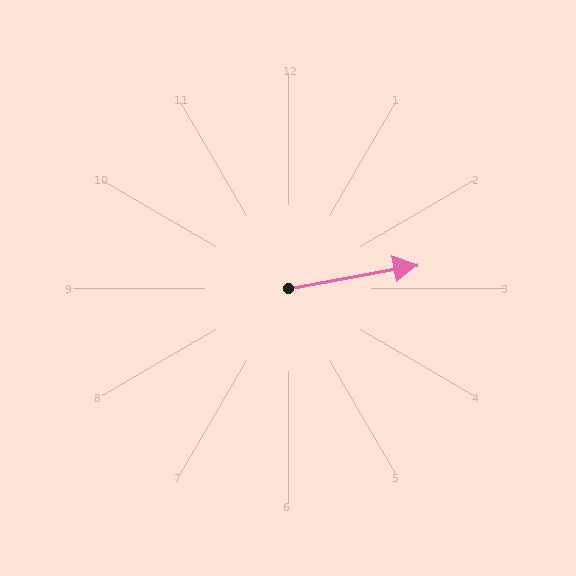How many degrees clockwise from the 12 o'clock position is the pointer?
Approximately 80 degrees.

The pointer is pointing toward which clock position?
Roughly 3 o'clock.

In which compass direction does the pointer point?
East.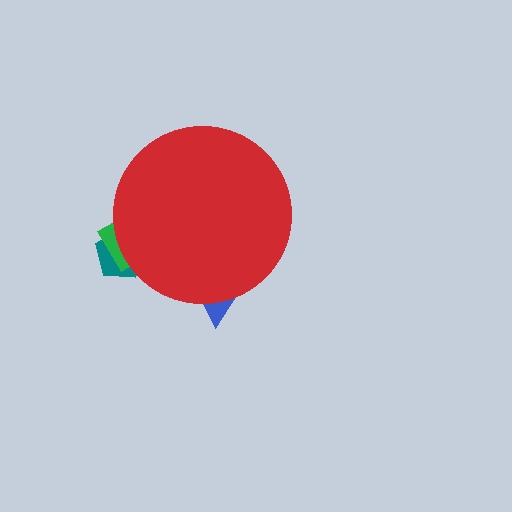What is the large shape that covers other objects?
A red circle.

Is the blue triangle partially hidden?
Yes, the blue triangle is partially hidden behind the red circle.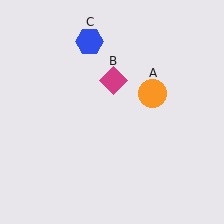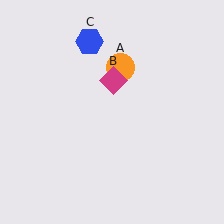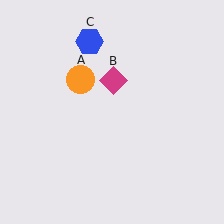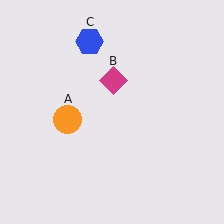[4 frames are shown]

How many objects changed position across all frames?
1 object changed position: orange circle (object A).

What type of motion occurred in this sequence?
The orange circle (object A) rotated counterclockwise around the center of the scene.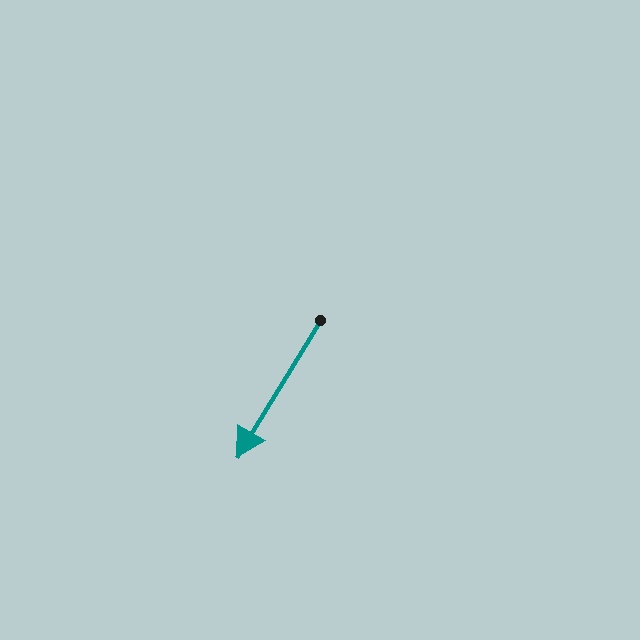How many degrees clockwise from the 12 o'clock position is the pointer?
Approximately 211 degrees.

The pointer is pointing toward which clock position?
Roughly 7 o'clock.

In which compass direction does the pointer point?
Southwest.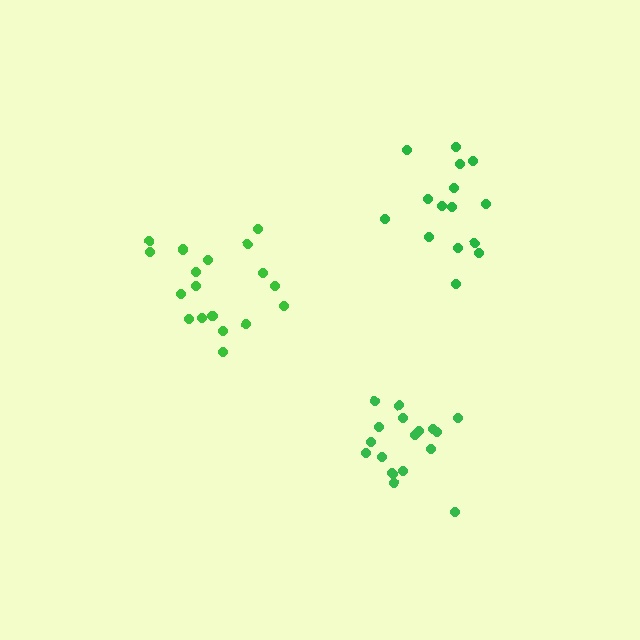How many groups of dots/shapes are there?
There are 3 groups.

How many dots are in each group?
Group 1: 15 dots, Group 2: 19 dots, Group 3: 18 dots (52 total).